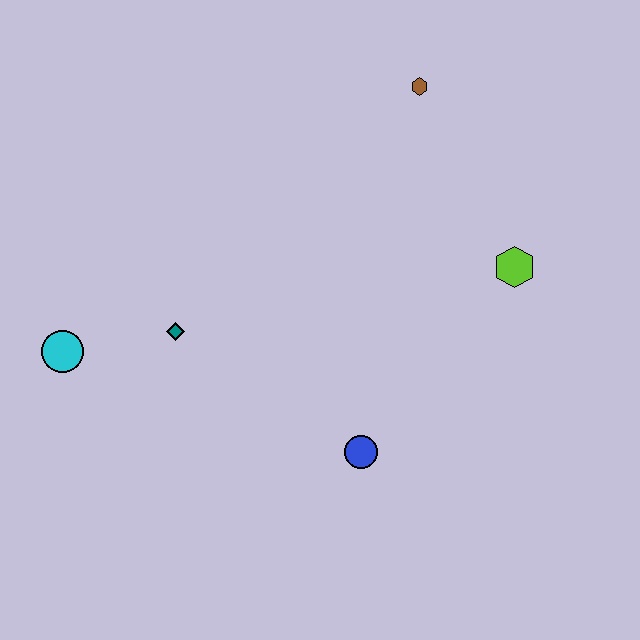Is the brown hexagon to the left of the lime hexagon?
Yes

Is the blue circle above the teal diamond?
No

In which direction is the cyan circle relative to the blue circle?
The cyan circle is to the left of the blue circle.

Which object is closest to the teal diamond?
The cyan circle is closest to the teal diamond.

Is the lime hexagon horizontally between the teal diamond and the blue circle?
No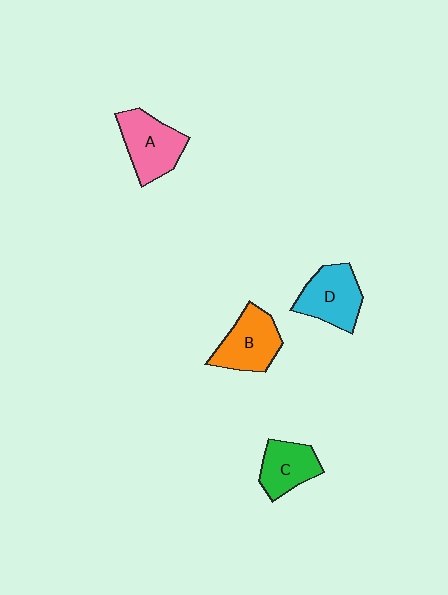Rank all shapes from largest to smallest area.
From largest to smallest: A (pink), B (orange), D (cyan), C (green).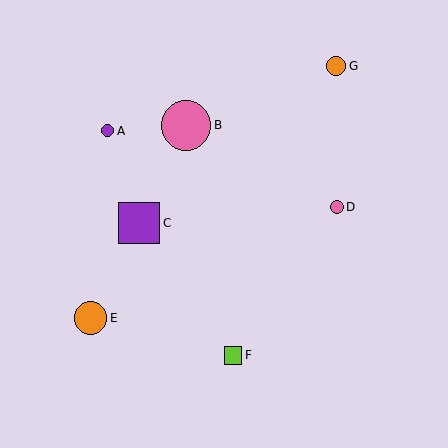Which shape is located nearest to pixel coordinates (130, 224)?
The purple square (labeled C) at (139, 223) is nearest to that location.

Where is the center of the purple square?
The center of the purple square is at (139, 223).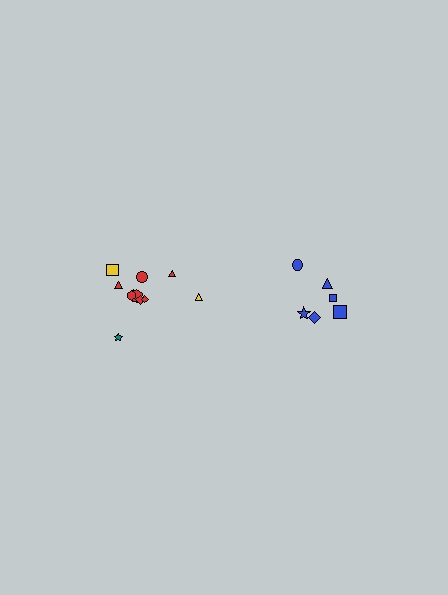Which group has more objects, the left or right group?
The left group.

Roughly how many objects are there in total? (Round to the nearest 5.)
Roughly 20 objects in total.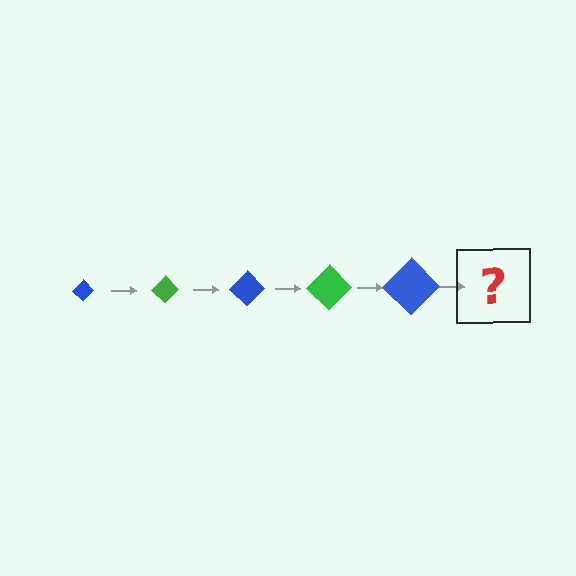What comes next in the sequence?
The next element should be a green diamond, larger than the previous one.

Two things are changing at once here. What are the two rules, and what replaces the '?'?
The two rules are that the diamond grows larger each step and the color cycles through blue and green. The '?' should be a green diamond, larger than the previous one.